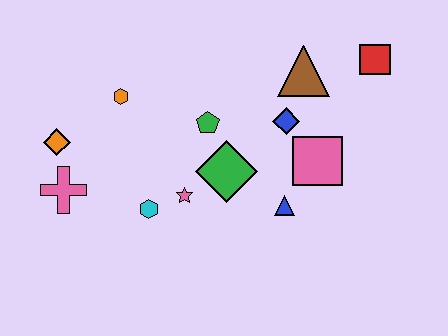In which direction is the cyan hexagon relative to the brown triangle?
The cyan hexagon is to the left of the brown triangle.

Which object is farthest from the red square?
The pink cross is farthest from the red square.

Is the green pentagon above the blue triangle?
Yes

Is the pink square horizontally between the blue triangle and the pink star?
No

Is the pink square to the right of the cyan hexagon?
Yes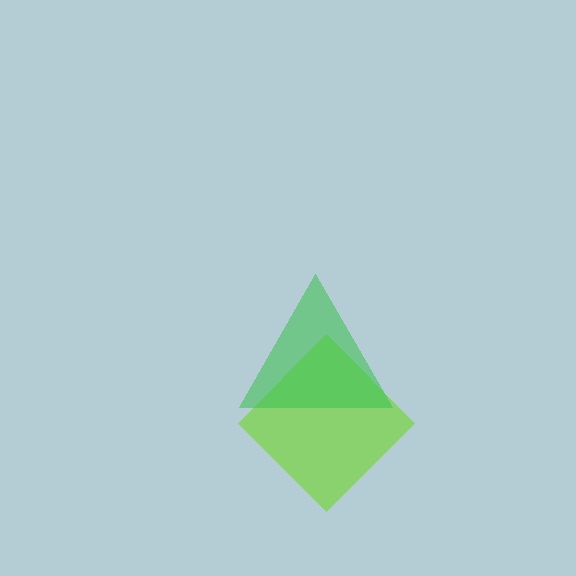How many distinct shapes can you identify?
There are 2 distinct shapes: a lime diamond, a green triangle.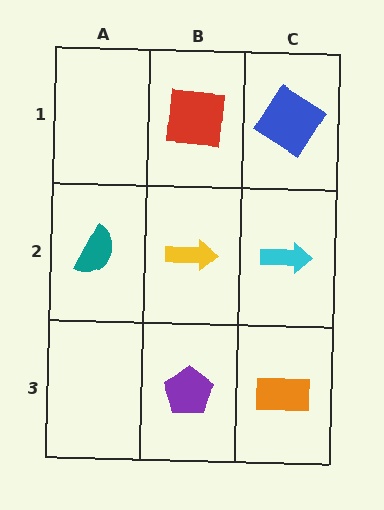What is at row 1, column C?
A blue diamond.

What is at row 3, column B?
A purple pentagon.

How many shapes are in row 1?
2 shapes.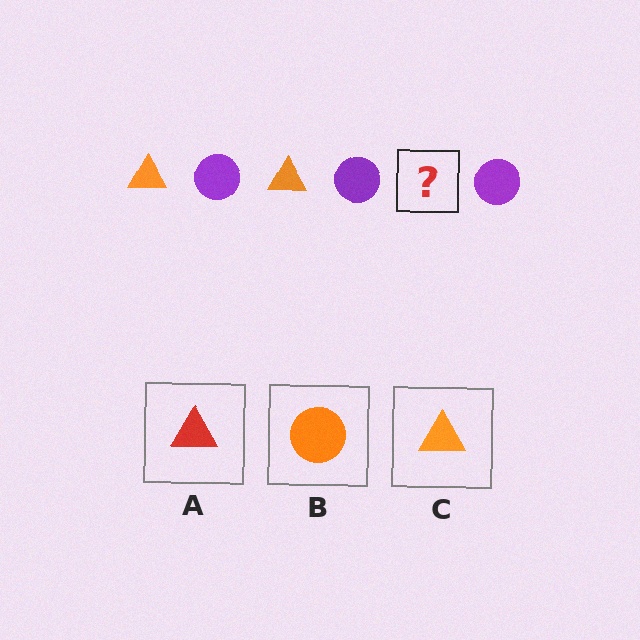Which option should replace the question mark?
Option C.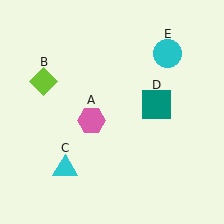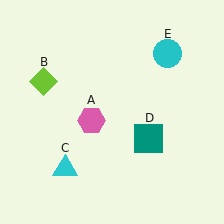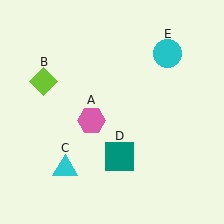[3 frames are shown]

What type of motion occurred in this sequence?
The teal square (object D) rotated clockwise around the center of the scene.